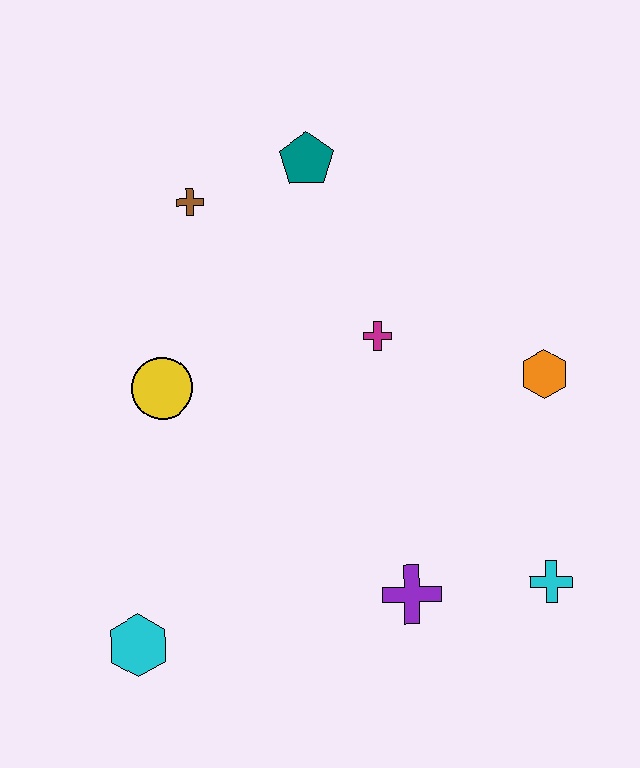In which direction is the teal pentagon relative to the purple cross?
The teal pentagon is above the purple cross.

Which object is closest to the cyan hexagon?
The yellow circle is closest to the cyan hexagon.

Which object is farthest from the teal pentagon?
The cyan hexagon is farthest from the teal pentagon.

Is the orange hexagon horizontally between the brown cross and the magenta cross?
No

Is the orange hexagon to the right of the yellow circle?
Yes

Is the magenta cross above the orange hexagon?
Yes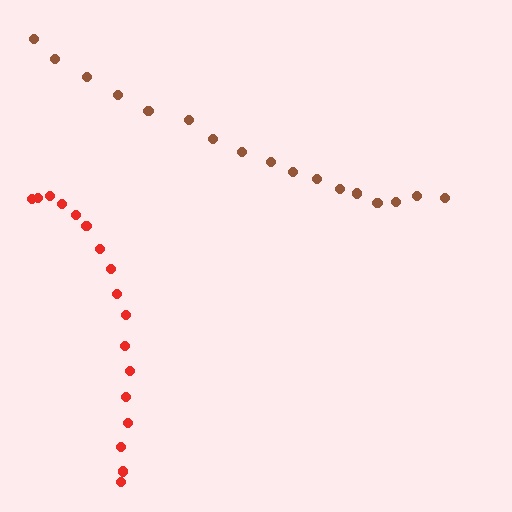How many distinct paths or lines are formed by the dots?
There are 2 distinct paths.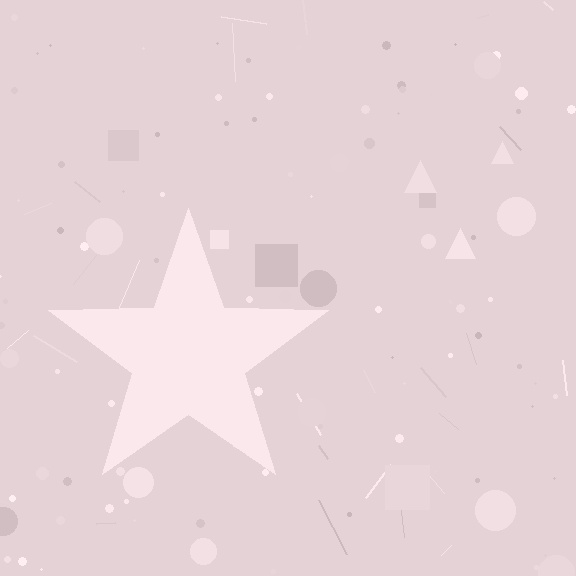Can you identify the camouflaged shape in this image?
The camouflaged shape is a star.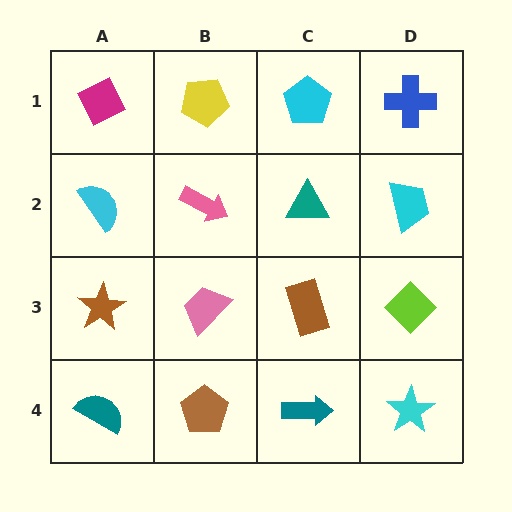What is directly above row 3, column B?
A pink arrow.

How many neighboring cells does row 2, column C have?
4.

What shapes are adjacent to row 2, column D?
A blue cross (row 1, column D), a lime diamond (row 3, column D), a teal triangle (row 2, column C).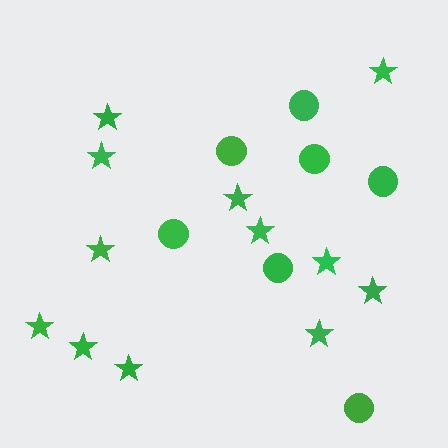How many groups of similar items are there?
There are 2 groups: one group of stars (12) and one group of circles (7).